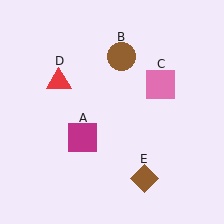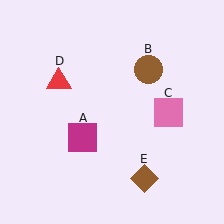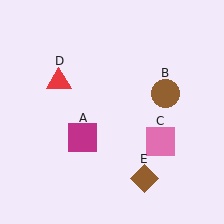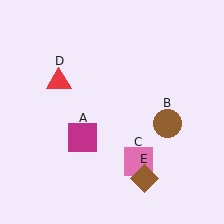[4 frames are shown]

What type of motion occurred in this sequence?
The brown circle (object B), pink square (object C) rotated clockwise around the center of the scene.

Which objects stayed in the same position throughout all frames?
Magenta square (object A) and red triangle (object D) and brown diamond (object E) remained stationary.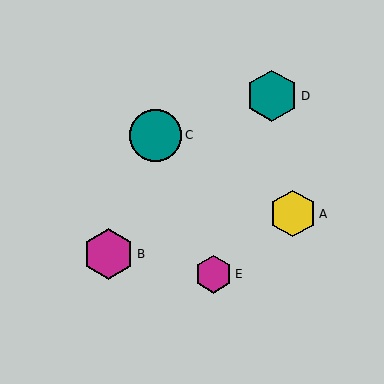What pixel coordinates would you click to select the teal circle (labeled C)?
Click at (155, 135) to select the teal circle C.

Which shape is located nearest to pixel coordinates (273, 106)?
The teal hexagon (labeled D) at (272, 96) is nearest to that location.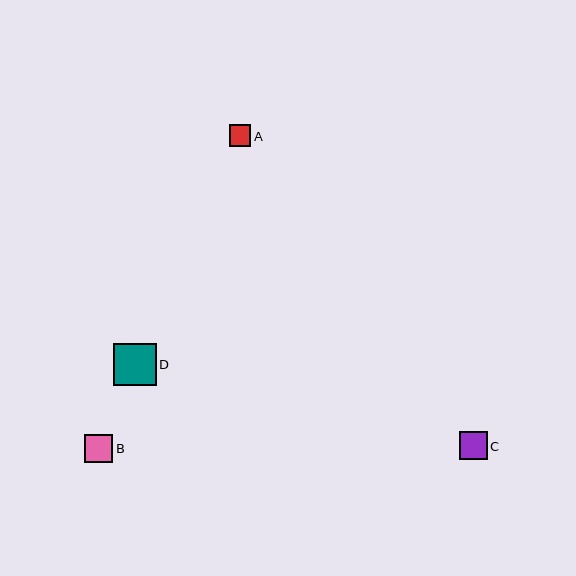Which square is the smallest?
Square A is the smallest with a size of approximately 21 pixels.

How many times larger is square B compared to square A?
Square B is approximately 1.4 times the size of square A.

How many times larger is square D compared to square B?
Square D is approximately 1.5 times the size of square B.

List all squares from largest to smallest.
From largest to smallest: D, B, C, A.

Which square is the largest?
Square D is the largest with a size of approximately 43 pixels.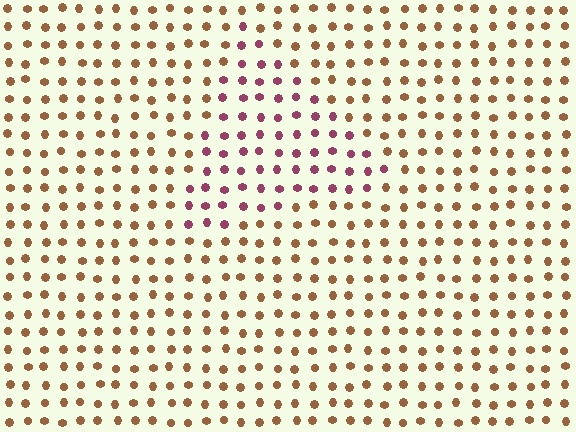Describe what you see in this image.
The image is filled with small brown elements in a uniform arrangement. A triangle-shaped region is visible where the elements are tinted to a slightly different hue, forming a subtle color boundary.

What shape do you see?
I see a triangle.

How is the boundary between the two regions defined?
The boundary is defined purely by a slight shift in hue (about 52 degrees). Spacing, size, and orientation are identical on both sides.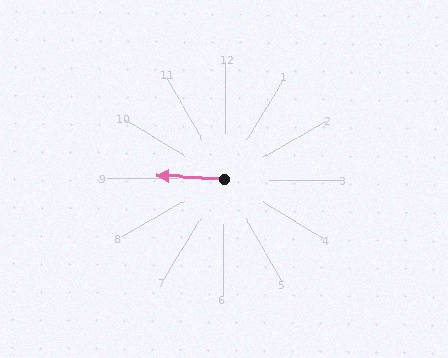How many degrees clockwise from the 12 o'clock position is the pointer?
Approximately 272 degrees.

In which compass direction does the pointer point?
West.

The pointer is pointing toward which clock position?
Roughly 9 o'clock.